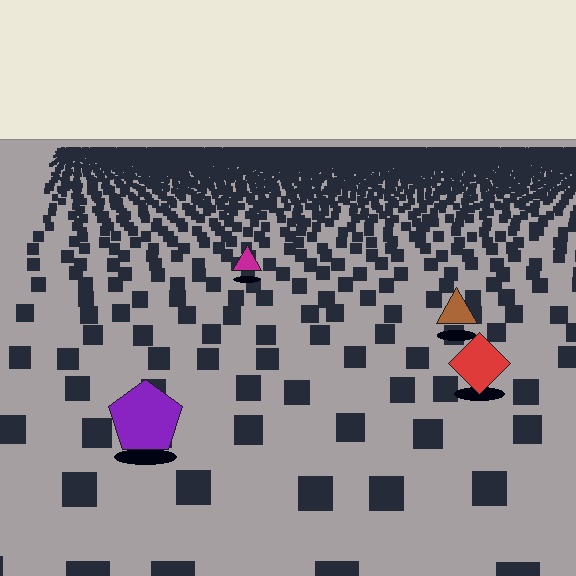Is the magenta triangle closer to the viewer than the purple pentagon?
No. The purple pentagon is closer — you can tell from the texture gradient: the ground texture is coarser near it.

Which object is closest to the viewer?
The purple pentagon is closest. The texture marks near it are larger and more spread out.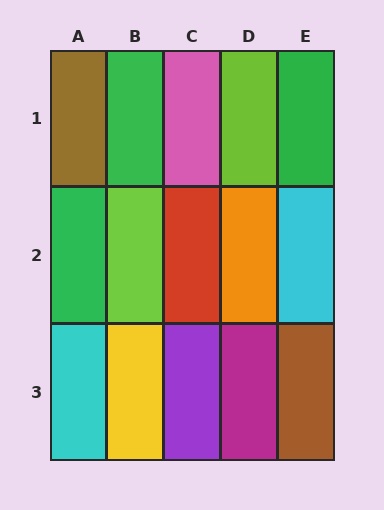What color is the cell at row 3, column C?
Purple.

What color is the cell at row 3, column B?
Yellow.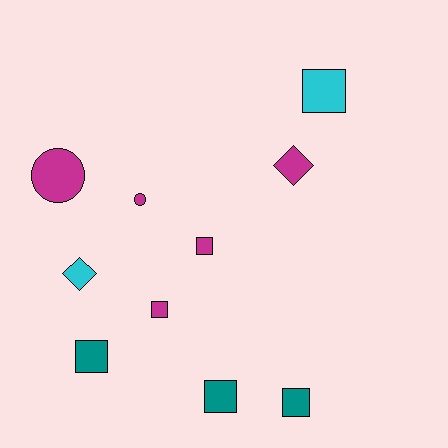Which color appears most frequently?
Magenta, with 5 objects.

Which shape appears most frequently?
Square, with 6 objects.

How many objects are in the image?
There are 10 objects.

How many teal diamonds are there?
There are no teal diamonds.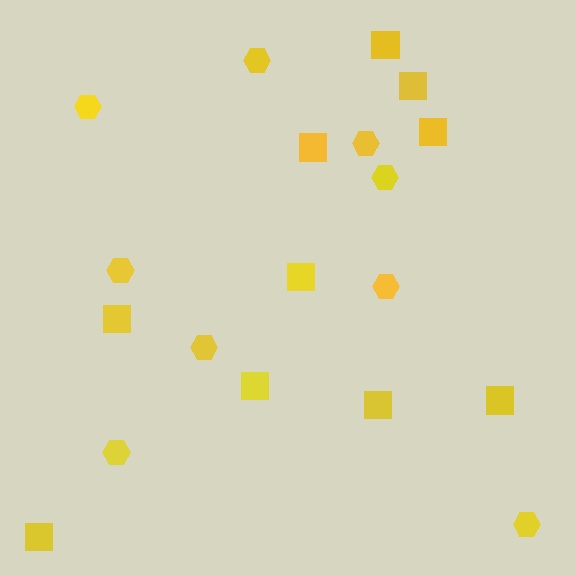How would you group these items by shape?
There are 2 groups: one group of hexagons (9) and one group of squares (10).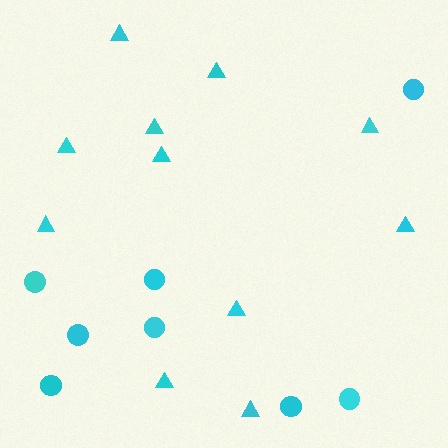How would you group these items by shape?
There are 2 groups: one group of circles (8) and one group of triangles (11).